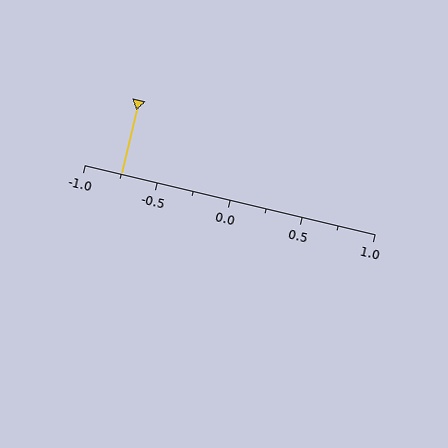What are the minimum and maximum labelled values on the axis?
The axis runs from -1.0 to 1.0.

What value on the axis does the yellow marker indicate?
The marker indicates approximately -0.75.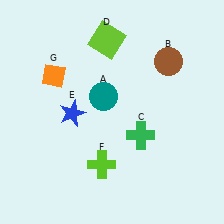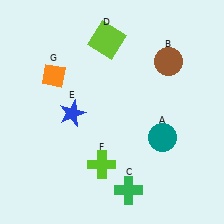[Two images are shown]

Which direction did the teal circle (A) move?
The teal circle (A) moved right.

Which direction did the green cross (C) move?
The green cross (C) moved down.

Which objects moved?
The objects that moved are: the teal circle (A), the green cross (C).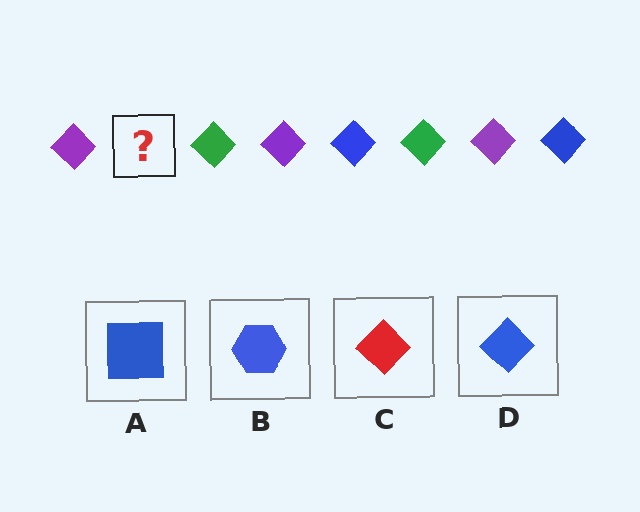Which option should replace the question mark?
Option D.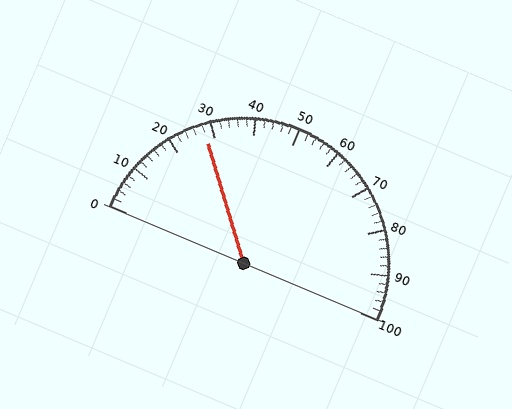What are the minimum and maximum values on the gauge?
The gauge ranges from 0 to 100.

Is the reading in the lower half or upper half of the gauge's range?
The reading is in the lower half of the range (0 to 100).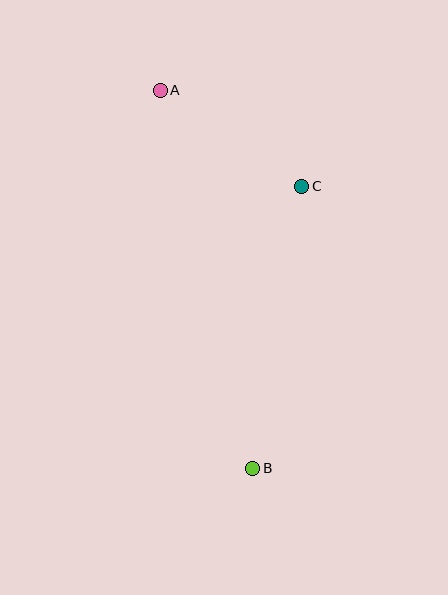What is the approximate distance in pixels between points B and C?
The distance between B and C is approximately 286 pixels.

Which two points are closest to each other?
Points A and C are closest to each other.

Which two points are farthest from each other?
Points A and B are farthest from each other.